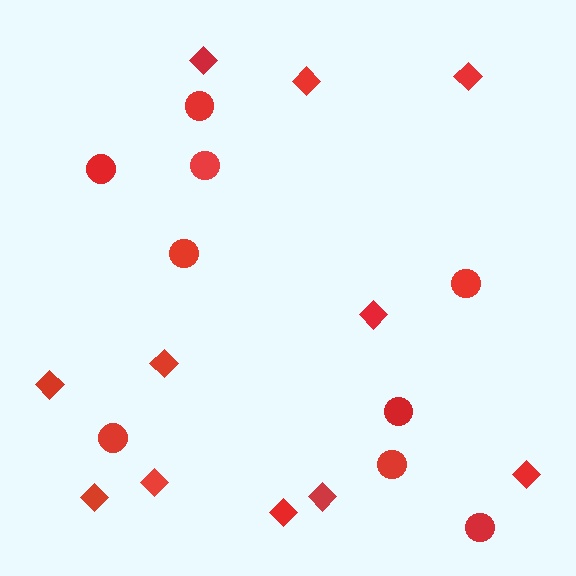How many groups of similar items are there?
There are 2 groups: one group of diamonds (11) and one group of circles (9).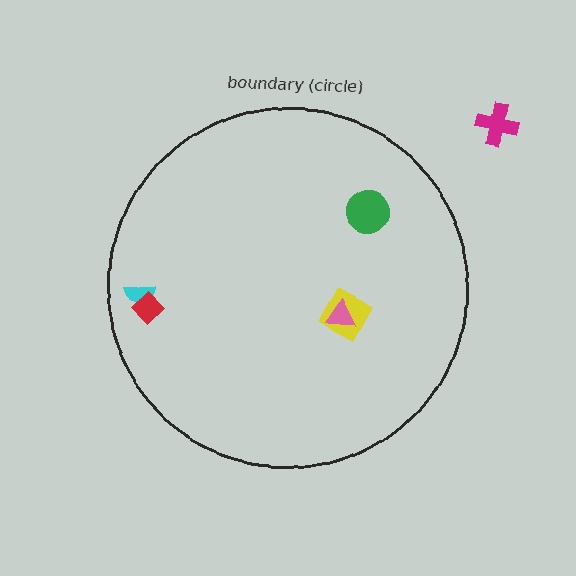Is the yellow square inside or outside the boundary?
Inside.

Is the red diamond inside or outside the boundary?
Inside.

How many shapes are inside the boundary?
5 inside, 1 outside.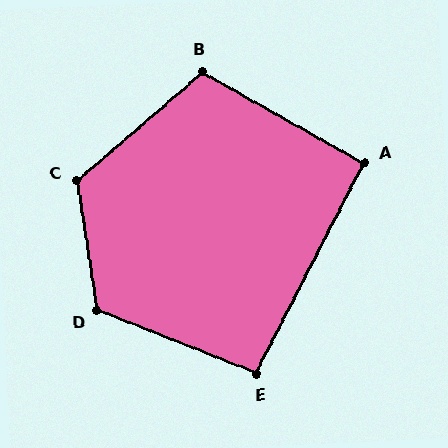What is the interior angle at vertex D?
Approximately 121 degrees (obtuse).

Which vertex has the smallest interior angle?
A, at approximately 92 degrees.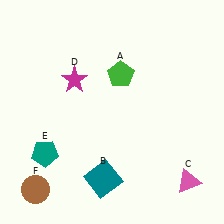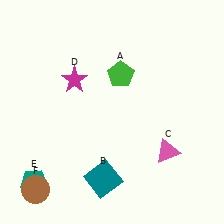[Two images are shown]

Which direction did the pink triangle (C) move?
The pink triangle (C) moved up.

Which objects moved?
The objects that moved are: the pink triangle (C), the teal pentagon (E).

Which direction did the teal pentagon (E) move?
The teal pentagon (E) moved down.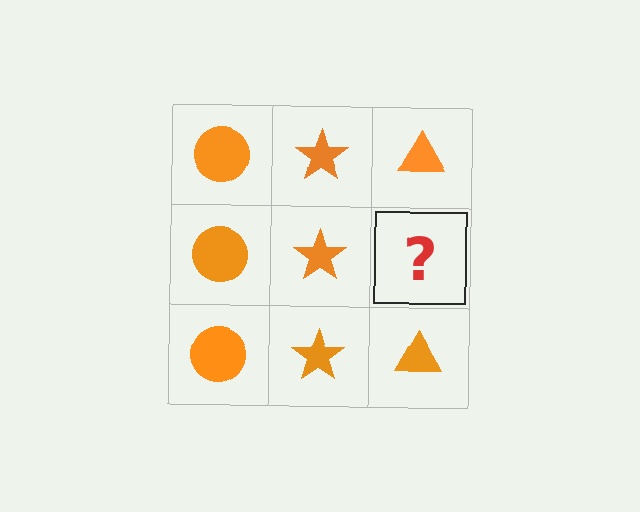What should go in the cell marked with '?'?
The missing cell should contain an orange triangle.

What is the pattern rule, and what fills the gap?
The rule is that each column has a consistent shape. The gap should be filled with an orange triangle.